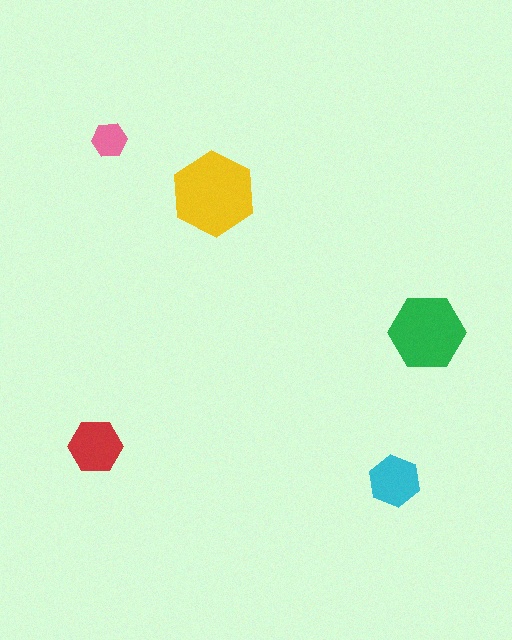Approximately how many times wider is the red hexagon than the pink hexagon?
About 1.5 times wider.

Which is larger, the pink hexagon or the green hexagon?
The green one.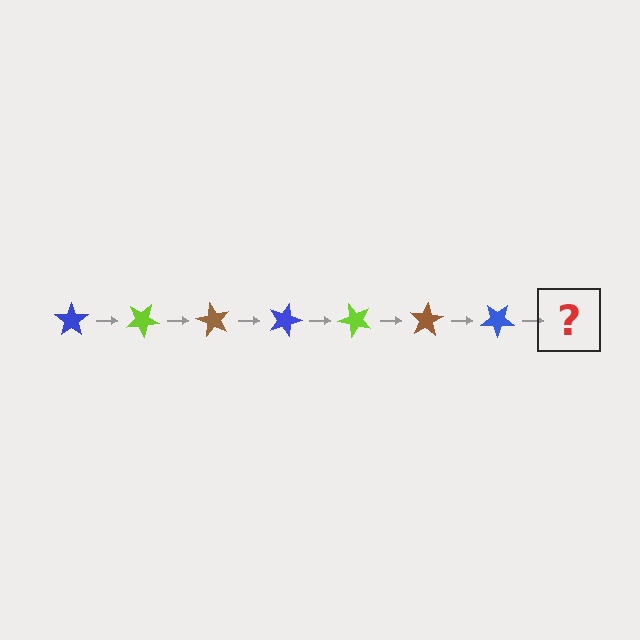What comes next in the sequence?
The next element should be a lime star, rotated 210 degrees from the start.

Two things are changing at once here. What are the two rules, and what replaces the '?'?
The two rules are that it rotates 30 degrees each step and the color cycles through blue, lime, and brown. The '?' should be a lime star, rotated 210 degrees from the start.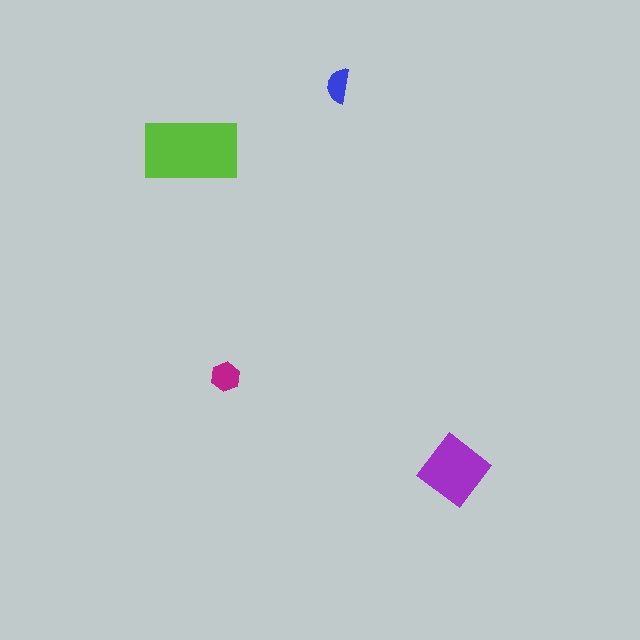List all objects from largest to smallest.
The lime rectangle, the purple diamond, the magenta hexagon, the blue semicircle.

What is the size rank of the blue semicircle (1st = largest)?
4th.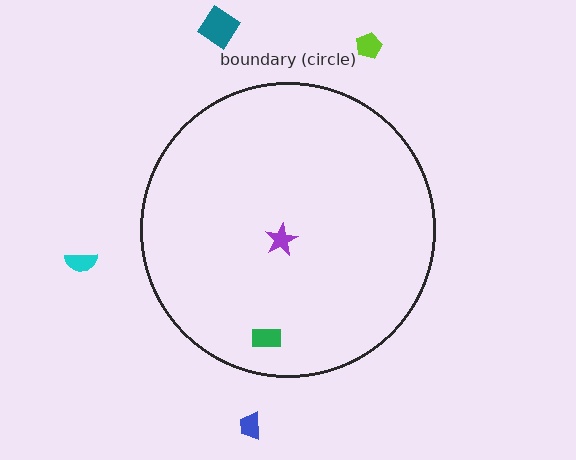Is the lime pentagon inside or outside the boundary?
Outside.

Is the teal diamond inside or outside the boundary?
Outside.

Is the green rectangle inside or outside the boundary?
Inside.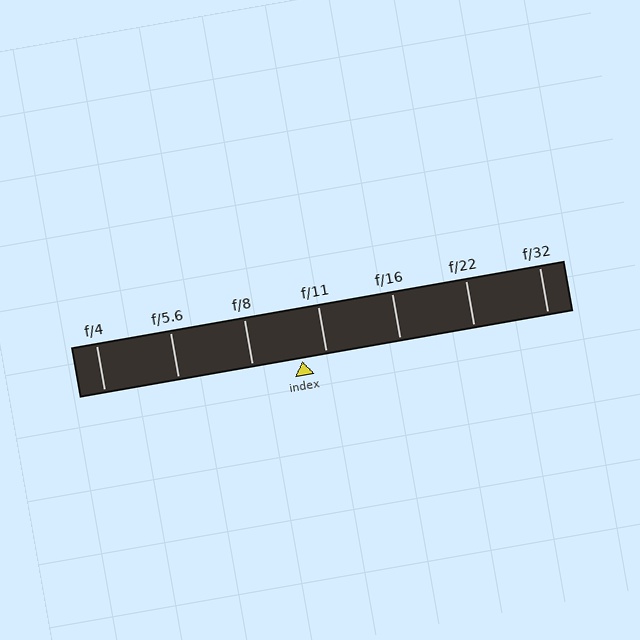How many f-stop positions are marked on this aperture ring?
There are 7 f-stop positions marked.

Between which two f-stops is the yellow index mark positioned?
The index mark is between f/8 and f/11.